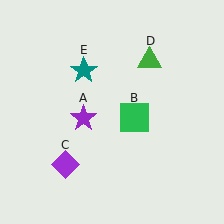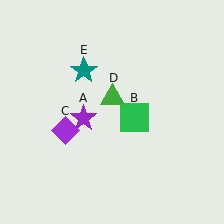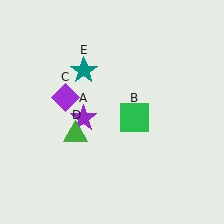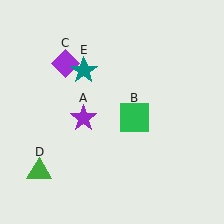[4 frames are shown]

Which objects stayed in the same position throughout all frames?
Purple star (object A) and green square (object B) and teal star (object E) remained stationary.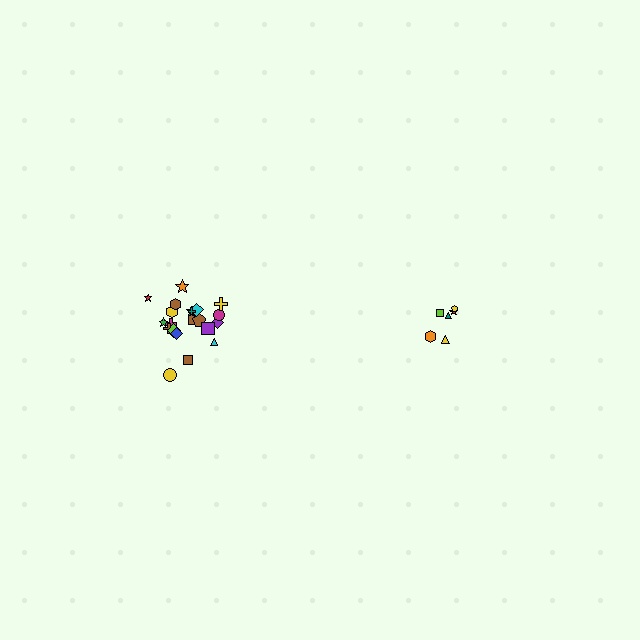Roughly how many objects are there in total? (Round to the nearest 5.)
Roughly 30 objects in total.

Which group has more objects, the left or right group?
The left group.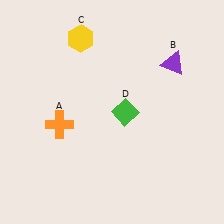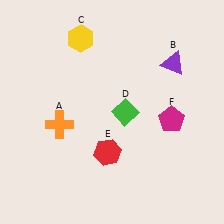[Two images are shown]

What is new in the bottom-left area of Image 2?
A red hexagon (E) was added in the bottom-left area of Image 2.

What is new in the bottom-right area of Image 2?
A magenta pentagon (F) was added in the bottom-right area of Image 2.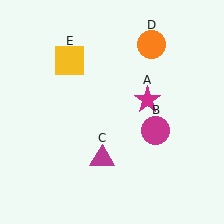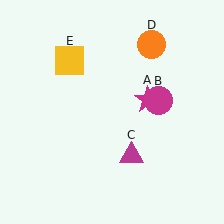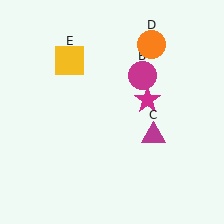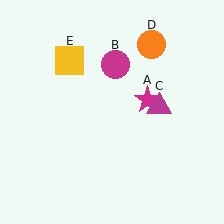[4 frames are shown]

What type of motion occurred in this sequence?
The magenta circle (object B), magenta triangle (object C) rotated counterclockwise around the center of the scene.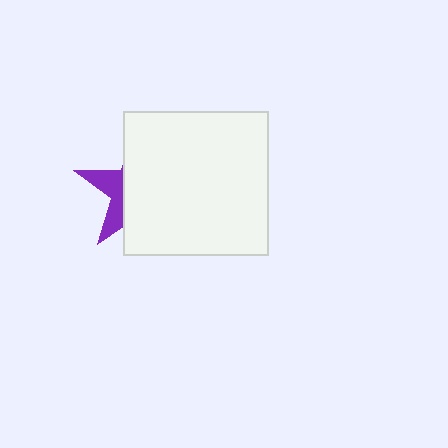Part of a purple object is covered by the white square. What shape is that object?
It is a star.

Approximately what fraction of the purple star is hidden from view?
Roughly 70% of the purple star is hidden behind the white square.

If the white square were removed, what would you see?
You would see the complete purple star.